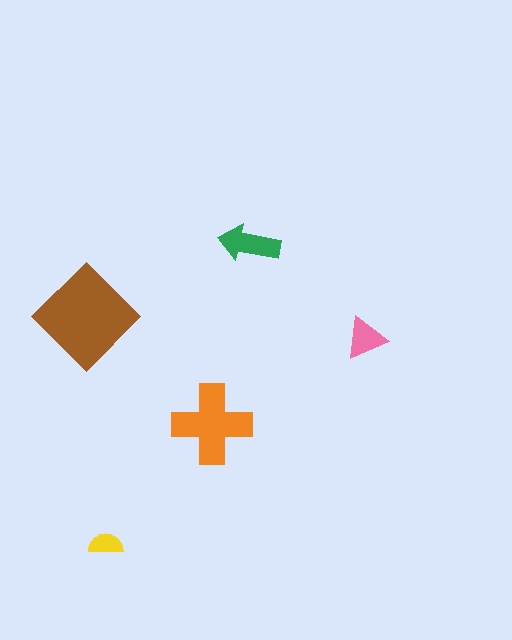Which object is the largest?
The brown diamond.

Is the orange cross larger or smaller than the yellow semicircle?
Larger.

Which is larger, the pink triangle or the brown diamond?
The brown diamond.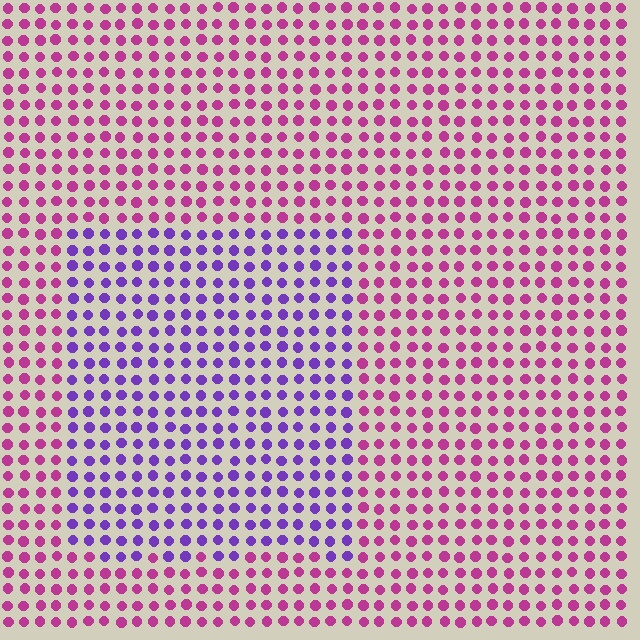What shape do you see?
I see a rectangle.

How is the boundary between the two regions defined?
The boundary is defined purely by a slight shift in hue (about 51 degrees). Spacing, size, and orientation are identical on both sides.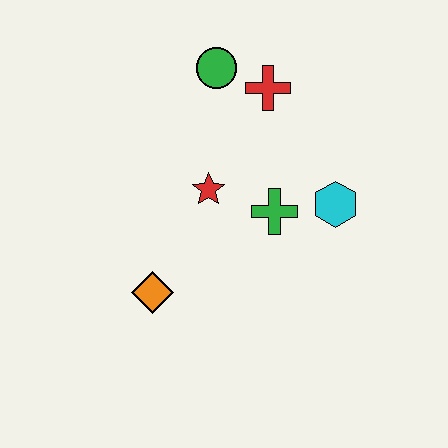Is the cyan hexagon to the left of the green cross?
No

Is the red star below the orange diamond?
No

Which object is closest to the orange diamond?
The red star is closest to the orange diamond.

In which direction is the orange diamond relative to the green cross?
The orange diamond is to the left of the green cross.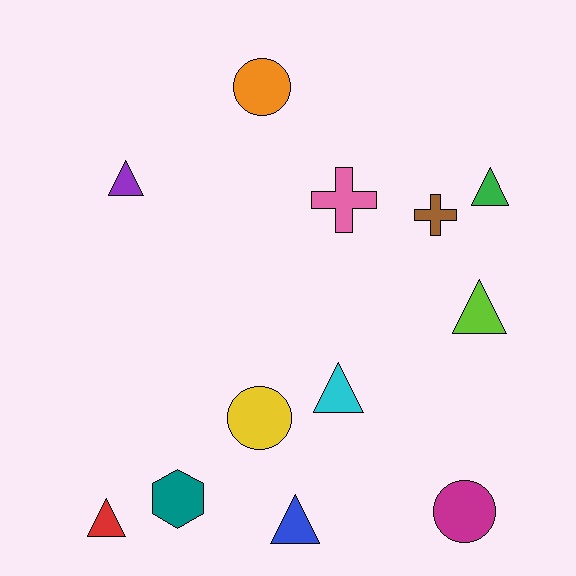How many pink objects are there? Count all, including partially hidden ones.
There is 1 pink object.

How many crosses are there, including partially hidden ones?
There are 2 crosses.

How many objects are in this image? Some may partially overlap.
There are 12 objects.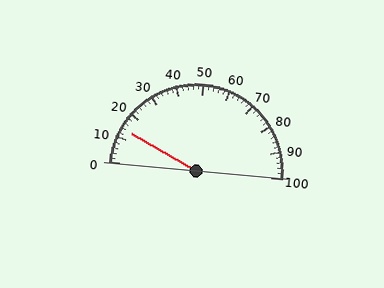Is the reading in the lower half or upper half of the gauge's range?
The reading is in the lower half of the range (0 to 100).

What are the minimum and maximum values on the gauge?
The gauge ranges from 0 to 100.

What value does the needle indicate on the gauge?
The needle indicates approximately 14.